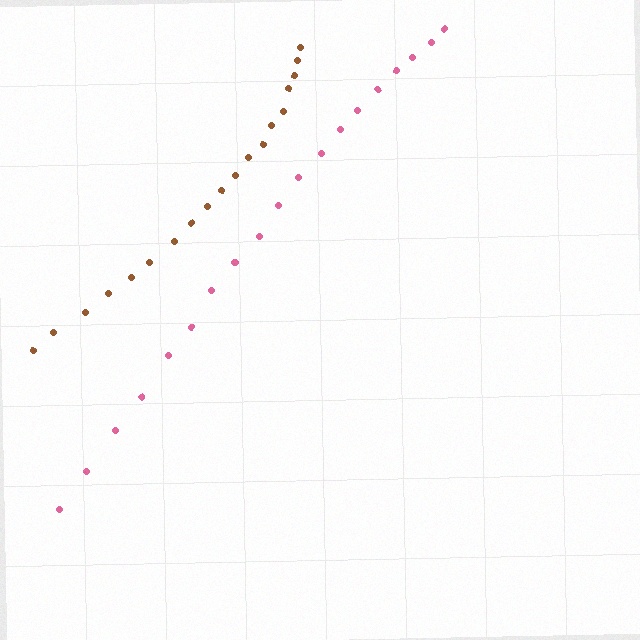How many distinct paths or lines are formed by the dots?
There are 2 distinct paths.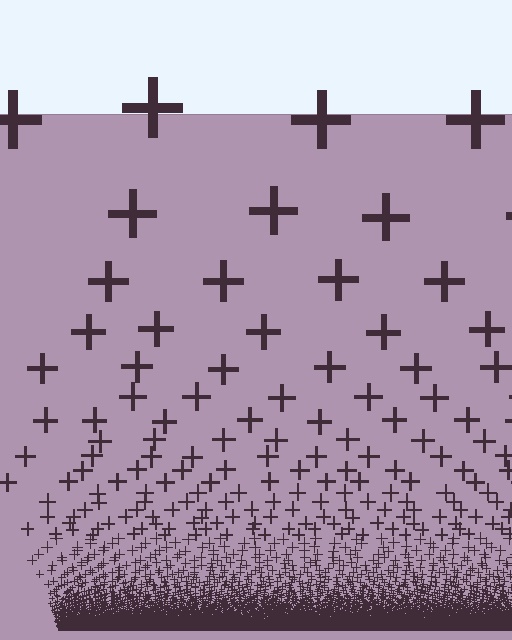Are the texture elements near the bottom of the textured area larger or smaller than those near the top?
Smaller. The gradient is inverted — elements near the bottom are smaller and denser.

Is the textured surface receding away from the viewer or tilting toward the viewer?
The surface appears to tilt toward the viewer. Texture elements get larger and sparser toward the top.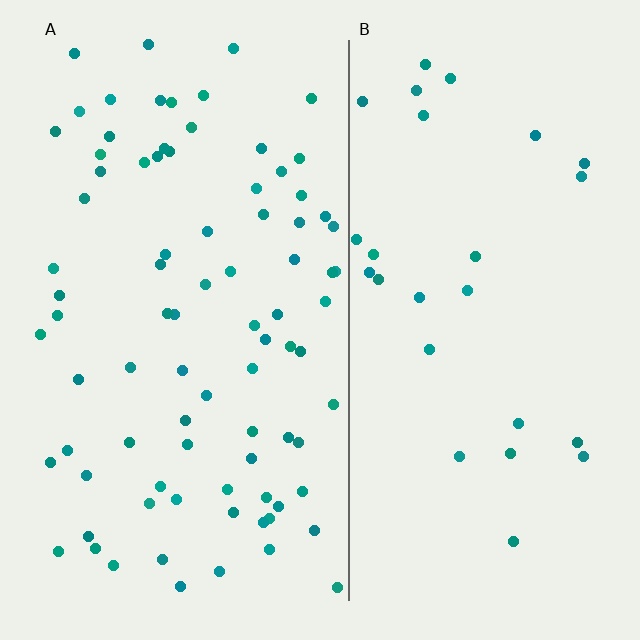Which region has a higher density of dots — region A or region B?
A (the left).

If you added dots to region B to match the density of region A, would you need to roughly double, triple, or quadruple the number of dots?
Approximately triple.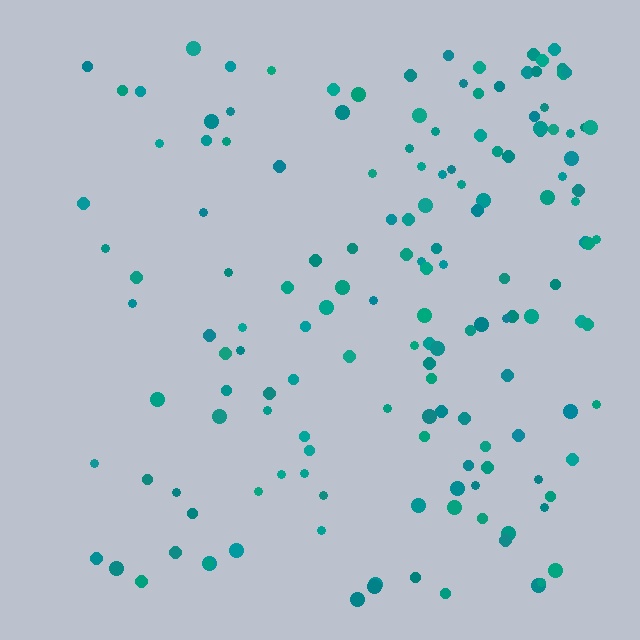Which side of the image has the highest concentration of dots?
The right.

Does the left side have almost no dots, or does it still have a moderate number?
Still a moderate number, just noticeably fewer than the right.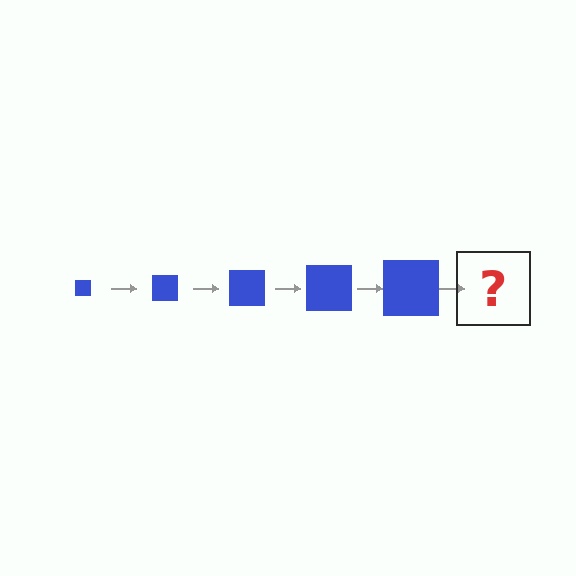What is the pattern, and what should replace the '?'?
The pattern is that the square gets progressively larger each step. The '?' should be a blue square, larger than the previous one.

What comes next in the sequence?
The next element should be a blue square, larger than the previous one.